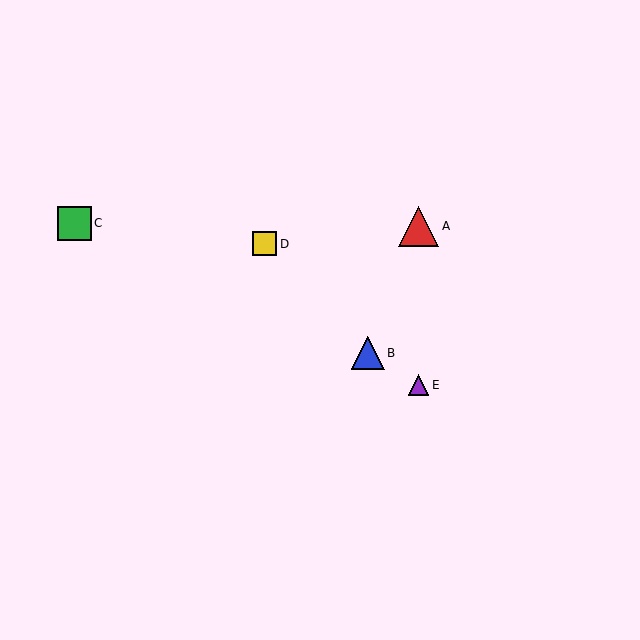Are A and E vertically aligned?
Yes, both are at x≈419.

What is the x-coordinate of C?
Object C is at x≈74.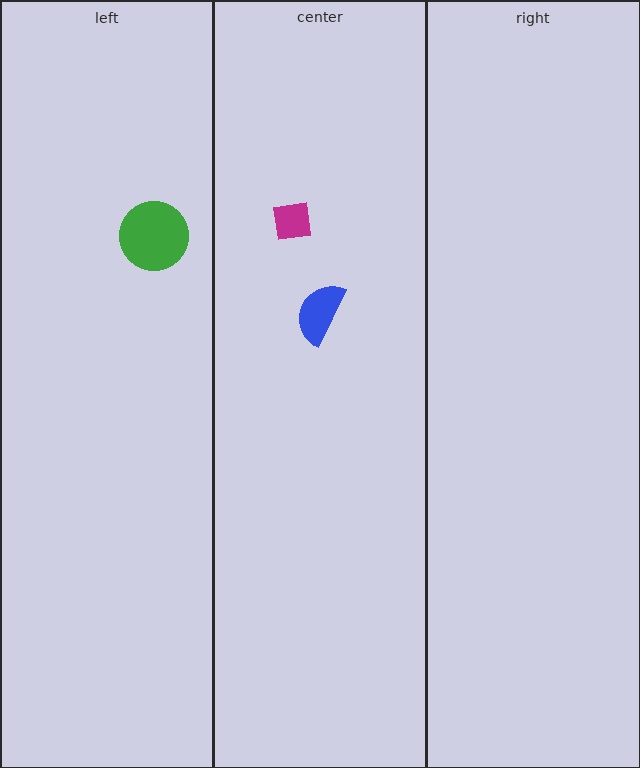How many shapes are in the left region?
1.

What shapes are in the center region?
The blue semicircle, the magenta square.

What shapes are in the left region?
The green circle.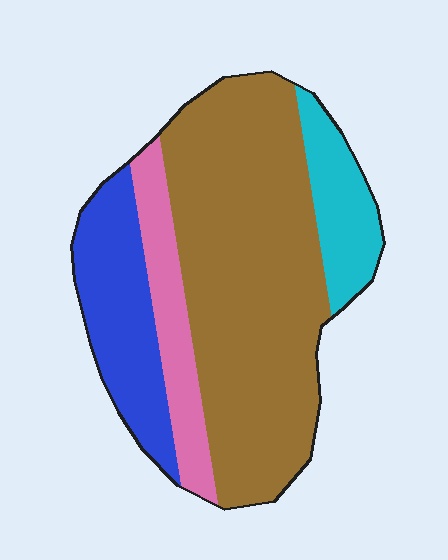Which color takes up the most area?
Brown, at roughly 55%.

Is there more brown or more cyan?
Brown.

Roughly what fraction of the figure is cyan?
Cyan takes up less than a quarter of the figure.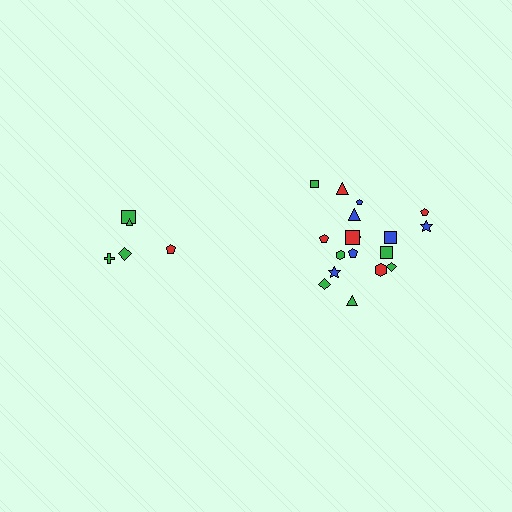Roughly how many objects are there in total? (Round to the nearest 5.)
Roughly 25 objects in total.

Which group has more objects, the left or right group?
The right group.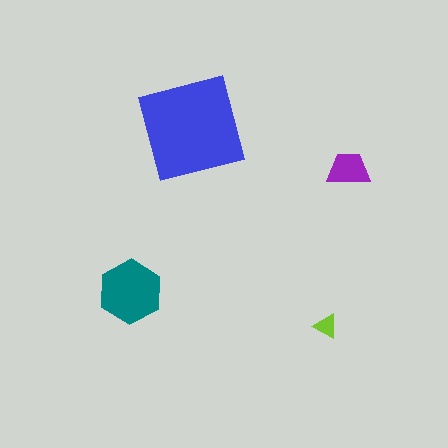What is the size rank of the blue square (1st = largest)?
1st.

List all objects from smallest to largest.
The lime triangle, the purple trapezoid, the teal hexagon, the blue square.